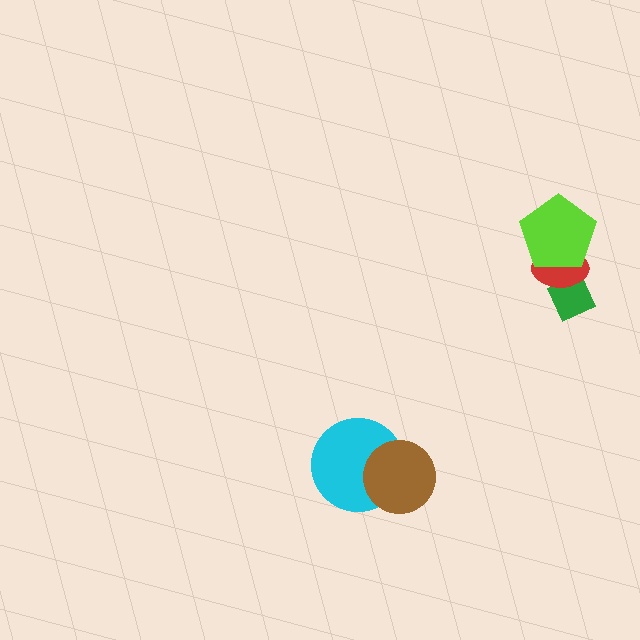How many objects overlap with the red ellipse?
2 objects overlap with the red ellipse.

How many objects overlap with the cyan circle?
1 object overlaps with the cyan circle.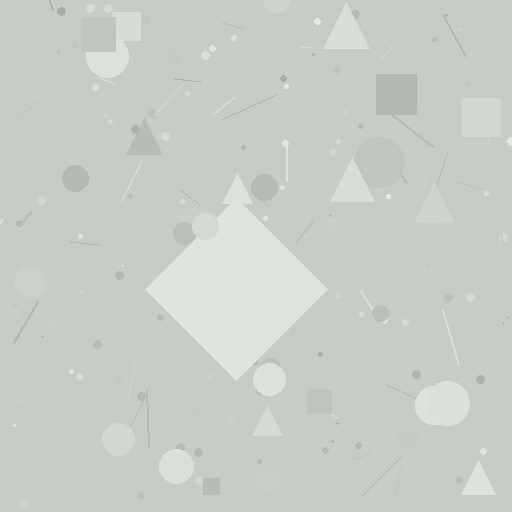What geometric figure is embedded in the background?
A diamond is embedded in the background.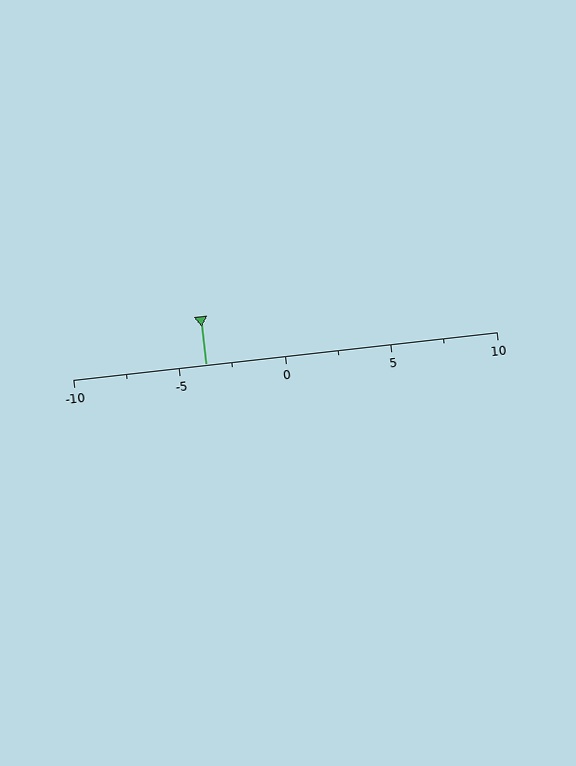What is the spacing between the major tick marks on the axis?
The major ticks are spaced 5 apart.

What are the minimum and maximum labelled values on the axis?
The axis runs from -10 to 10.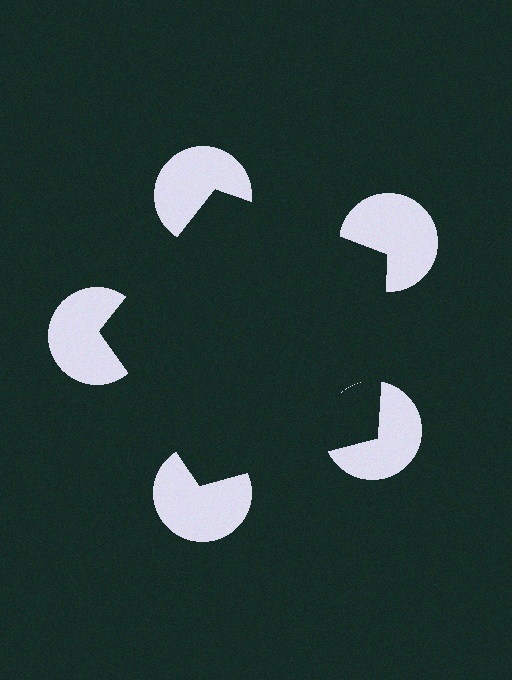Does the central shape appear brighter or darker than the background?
It typically appears slightly darker than the background, even though no actual brightness change is drawn.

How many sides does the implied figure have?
5 sides.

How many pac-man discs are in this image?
There are 5 — one at each vertex of the illusory pentagon.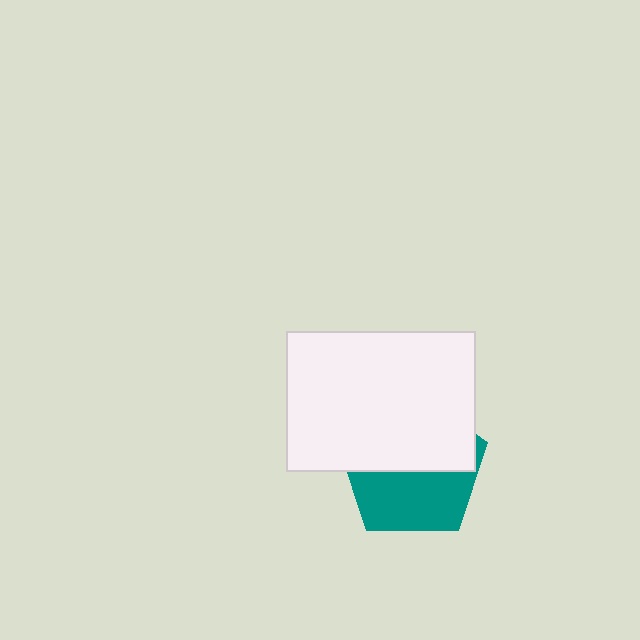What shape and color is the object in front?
The object in front is a white rectangle.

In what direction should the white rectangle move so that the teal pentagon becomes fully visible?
The white rectangle should move up. That is the shortest direction to clear the overlap and leave the teal pentagon fully visible.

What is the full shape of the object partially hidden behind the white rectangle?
The partially hidden object is a teal pentagon.